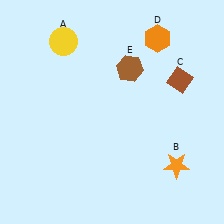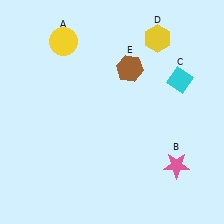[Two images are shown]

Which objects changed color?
B changed from orange to pink. C changed from brown to cyan. D changed from orange to yellow.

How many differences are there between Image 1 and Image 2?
There are 3 differences between the two images.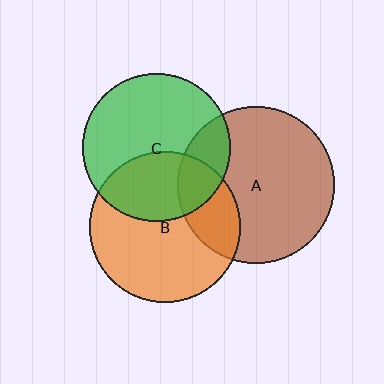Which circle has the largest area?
Circle A (brown).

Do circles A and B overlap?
Yes.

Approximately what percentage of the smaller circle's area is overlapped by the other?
Approximately 25%.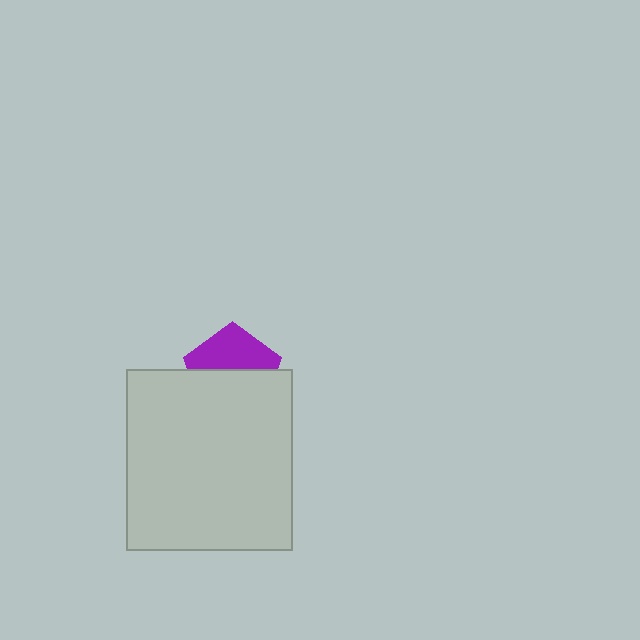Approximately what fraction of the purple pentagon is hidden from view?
Roughly 54% of the purple pentagon is hidden behind the light gray rectangle.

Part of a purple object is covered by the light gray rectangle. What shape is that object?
It is a pentagon.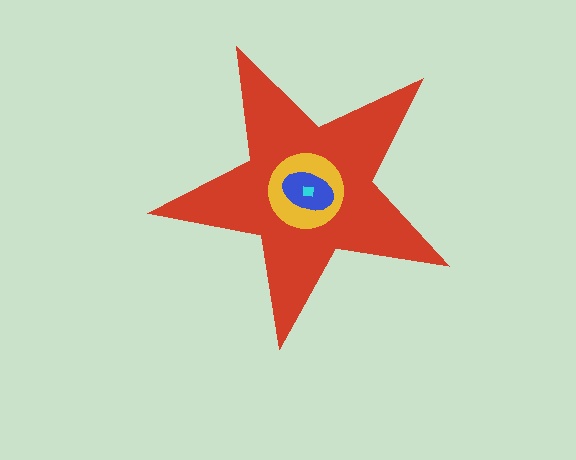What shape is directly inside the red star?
The yellow circle.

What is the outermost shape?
The red star.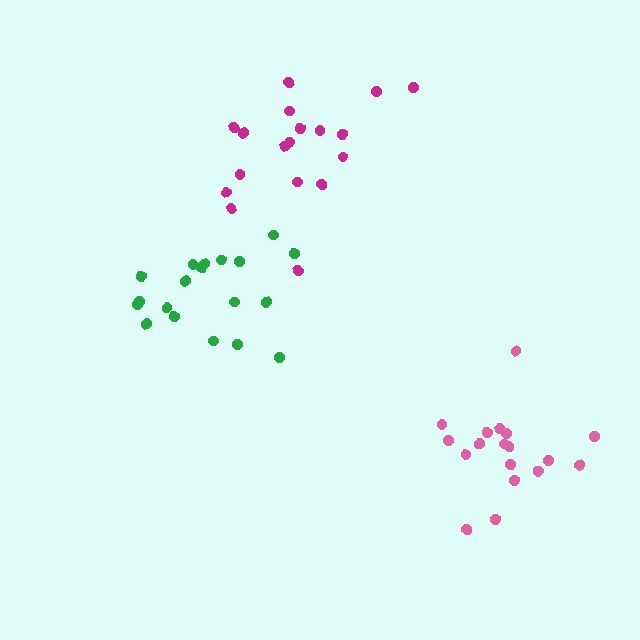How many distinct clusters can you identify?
There are 3 distinct clusters.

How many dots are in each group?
Group 1: 19 dots, Group 2: 18 dots, Group 3: 18 dots (55 total).